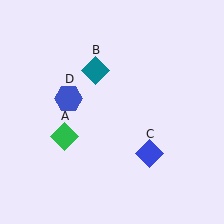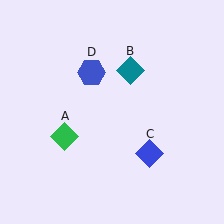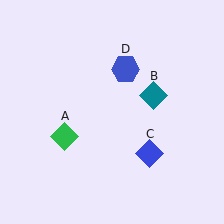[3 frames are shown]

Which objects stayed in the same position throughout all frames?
Green diamond (object A) and blue diamond (object C) remained stationary.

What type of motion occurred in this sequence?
The teal diamond (object B), blue hexagon (object D) rotated clockwise around the center of the scene.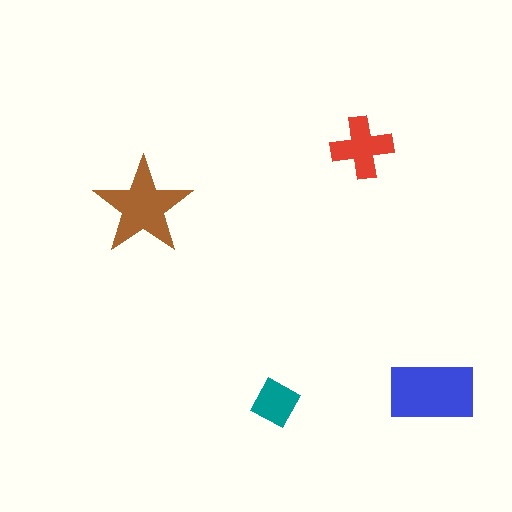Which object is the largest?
The blue rectangle.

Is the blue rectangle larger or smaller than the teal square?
Larger.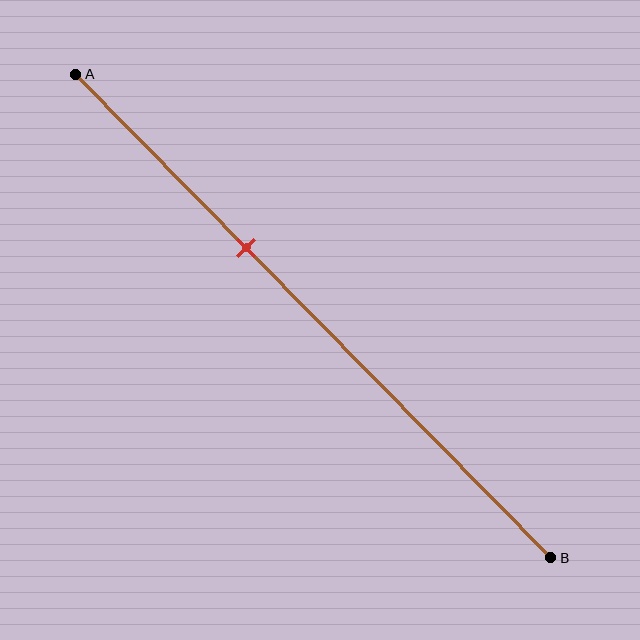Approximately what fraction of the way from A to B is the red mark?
The red mark is approximately 35% of the way from A to B.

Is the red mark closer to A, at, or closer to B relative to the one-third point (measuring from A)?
The red mark is approximately at the one-third point of segment AB.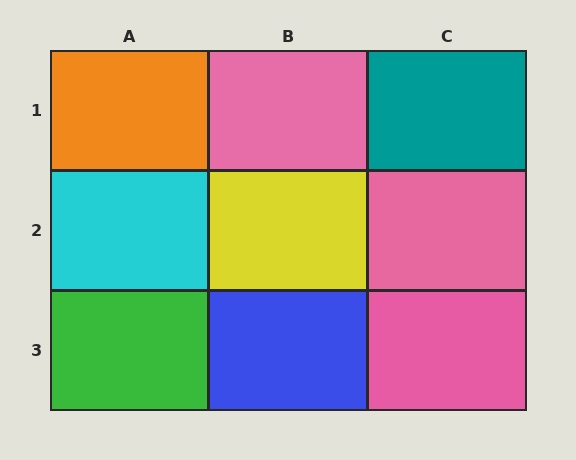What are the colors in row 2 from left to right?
Cyan, yellow, pink.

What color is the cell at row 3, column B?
Blue.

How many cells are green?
1 cell is green.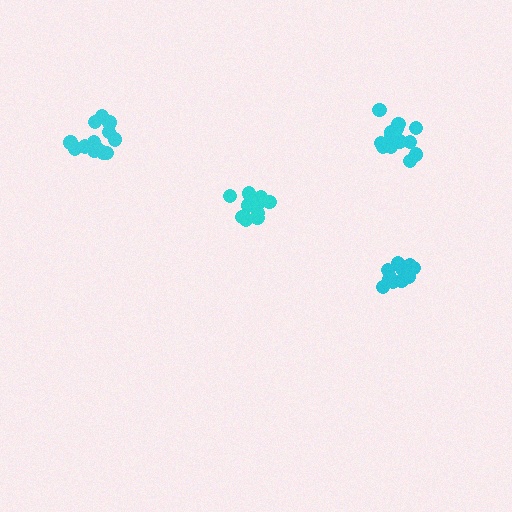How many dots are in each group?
Group 1: 13 dots, Group 2: 13 dots, Group 3: 13 dots, Group 4: 13 dots (52 total).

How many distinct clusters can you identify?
There are 4 distinct clusters.